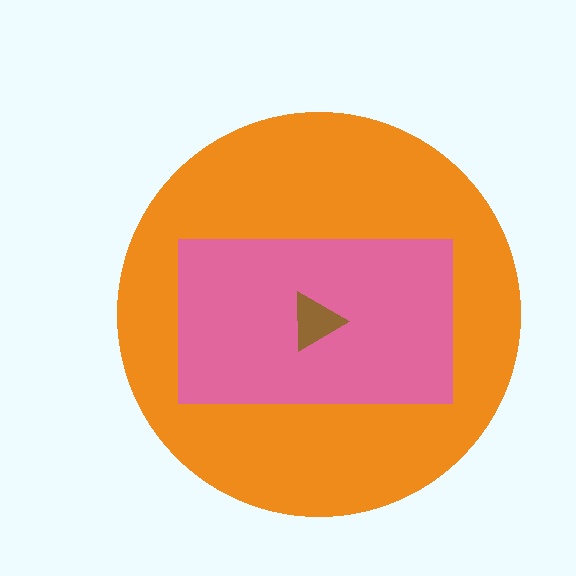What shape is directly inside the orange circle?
The pink rectangle.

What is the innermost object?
The brown triangle.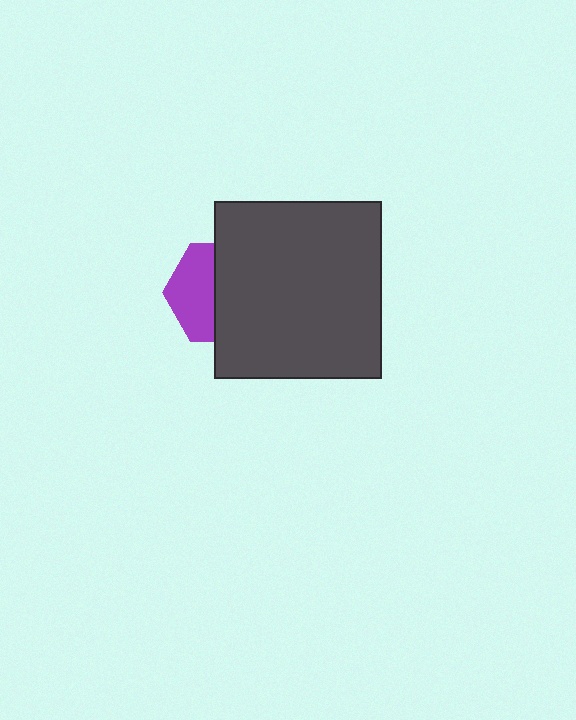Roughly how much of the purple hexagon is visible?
A small part of it is visible (roughly 44%).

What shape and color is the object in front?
The object in front is a dark gray rectangle.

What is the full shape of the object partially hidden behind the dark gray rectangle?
The partially hidden object is a purple hexagon.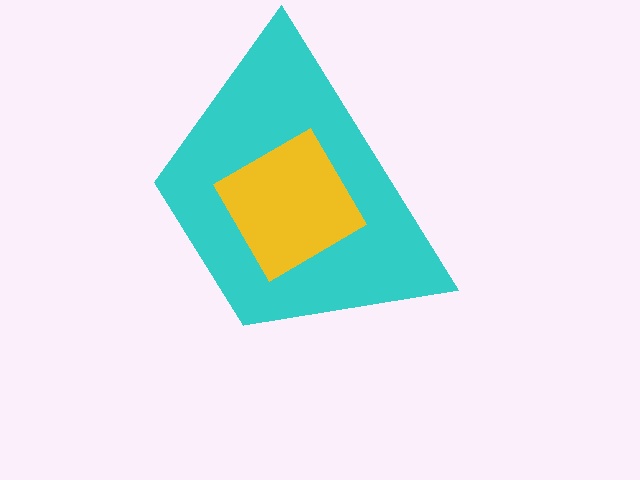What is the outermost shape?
The cyan trapezoid.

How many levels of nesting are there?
2.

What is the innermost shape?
The yellow diamond.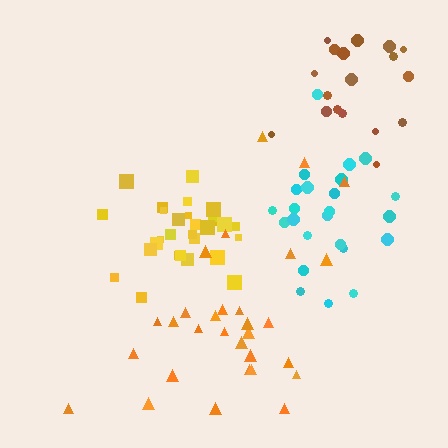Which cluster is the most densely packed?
Yellow.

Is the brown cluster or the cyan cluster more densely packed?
Brown.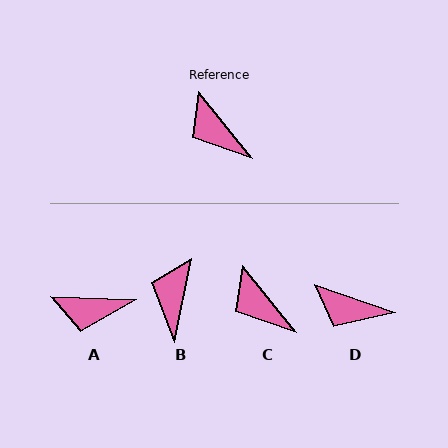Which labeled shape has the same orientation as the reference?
C.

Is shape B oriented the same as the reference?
No, it is off by about 50 degrees.